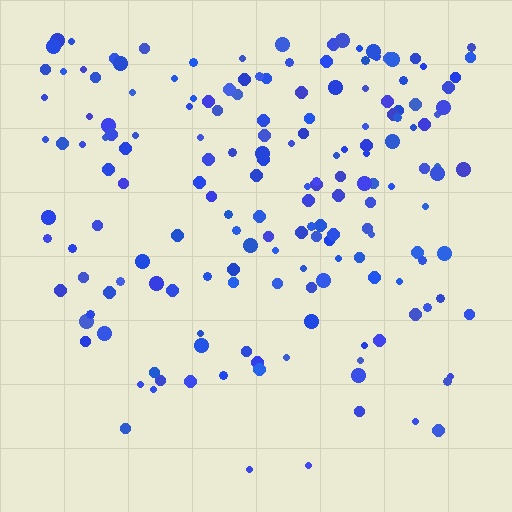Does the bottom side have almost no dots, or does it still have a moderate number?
Still a moderate number, just noticeably fewer than the top.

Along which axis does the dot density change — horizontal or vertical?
Vertical.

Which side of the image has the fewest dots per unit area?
The bottom.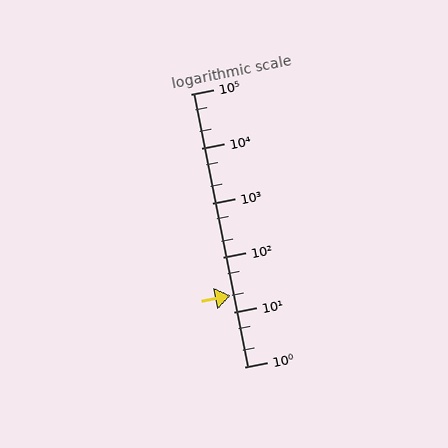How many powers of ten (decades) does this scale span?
The scale spans 5 decades, from 1 to 100000.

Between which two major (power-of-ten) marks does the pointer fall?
The pointer is between 10 and 100.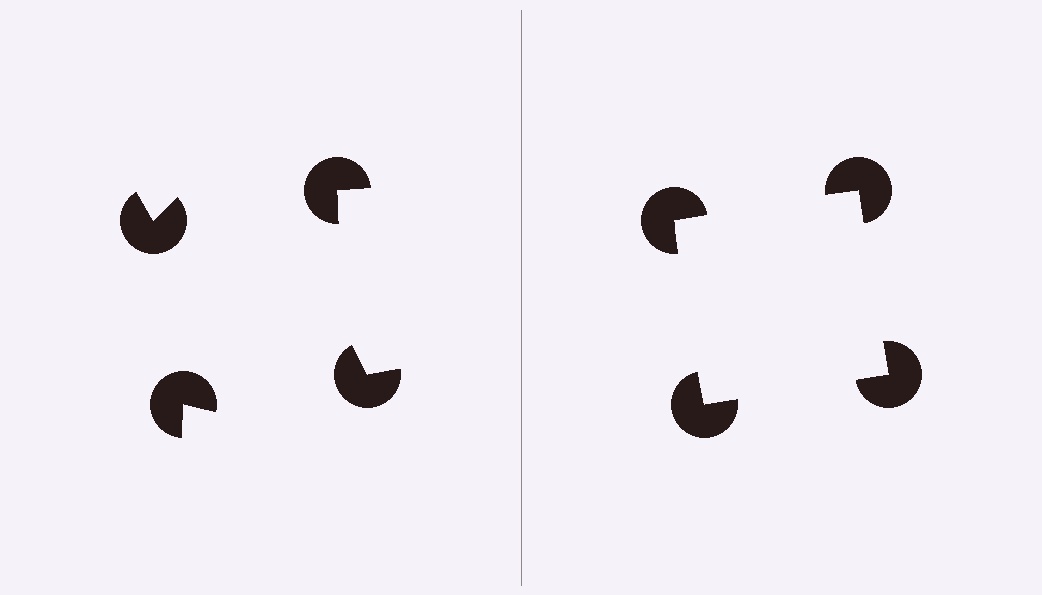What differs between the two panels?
The pac-man discs are positioned identically on both sides; only the wedge orientations differ. On the right they align to a square; on the left they are misaligned.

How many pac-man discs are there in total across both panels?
8 — 4 on each side.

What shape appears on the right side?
An illusory square.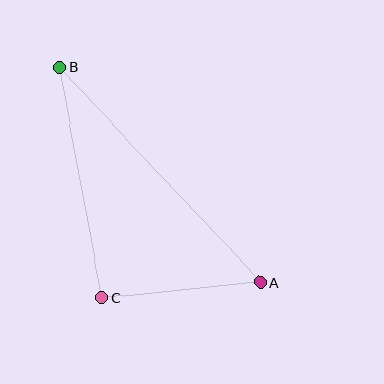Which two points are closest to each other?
Points A and C are closest to each other.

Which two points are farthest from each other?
Points A and B are farthest from each other.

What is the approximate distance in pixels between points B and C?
The distance between B and C is approximately 234 pixels.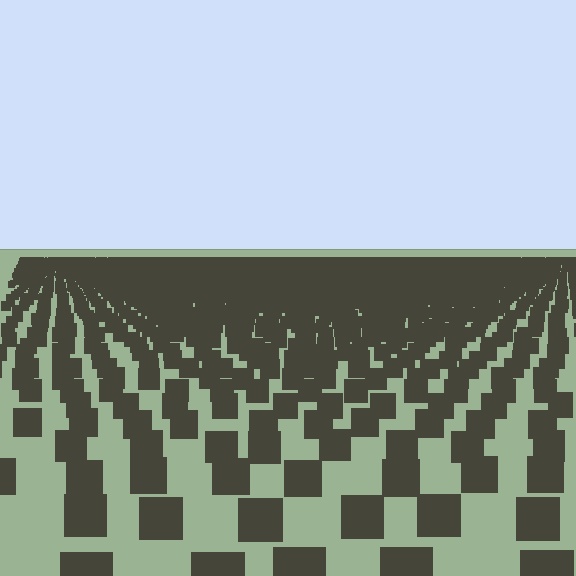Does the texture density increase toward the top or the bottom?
Density increases toward the top.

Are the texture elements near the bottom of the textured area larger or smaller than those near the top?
Larger. Near the bottom, elements are closer to the viewer and appear at a bigger on-screen size.